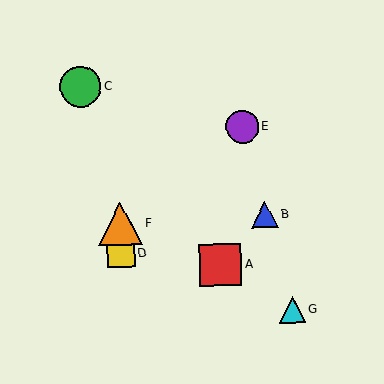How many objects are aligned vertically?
2 objects (D, F) are aligned vertically.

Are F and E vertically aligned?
No, F is at x≈120 and E is at x≈242.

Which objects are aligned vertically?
Objects D, F are aligned vertically.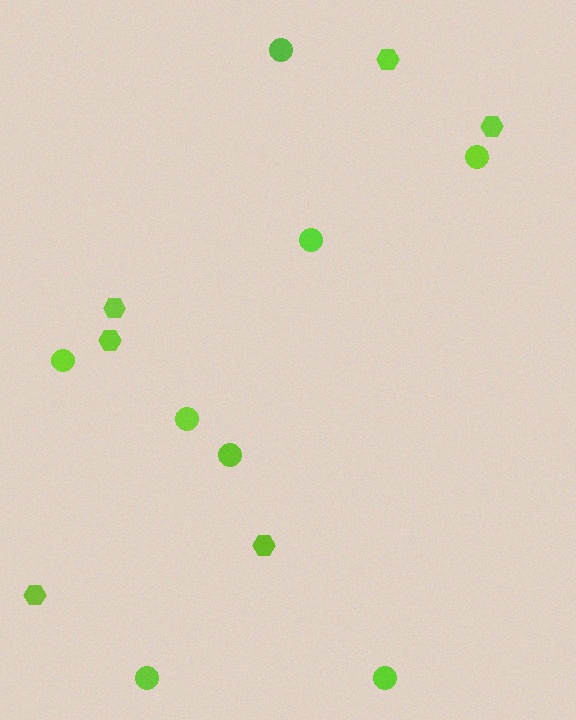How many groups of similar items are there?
There are 2 groups: one group of circles (8) and one group of hexagons (6).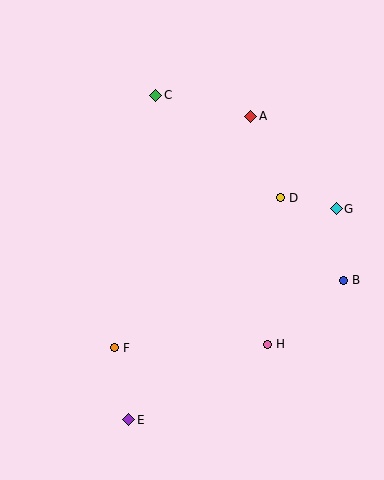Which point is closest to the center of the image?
Point D at (281, 198) is closest to the center.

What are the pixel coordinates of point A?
Point A is at (251, 116).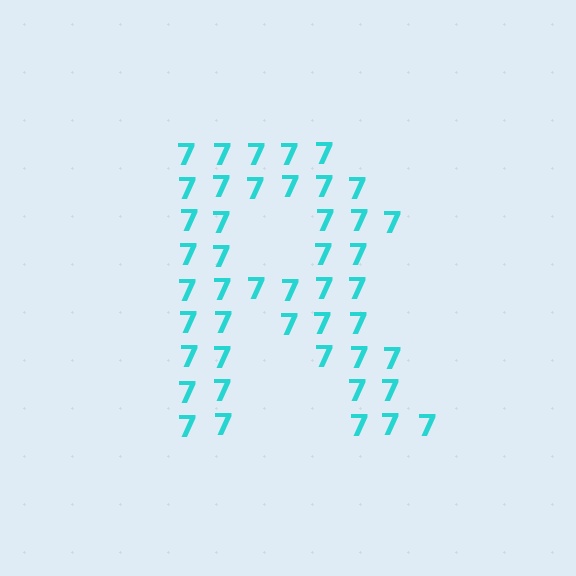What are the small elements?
The small elements are digit 7's.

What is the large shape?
The large shape is the letter R.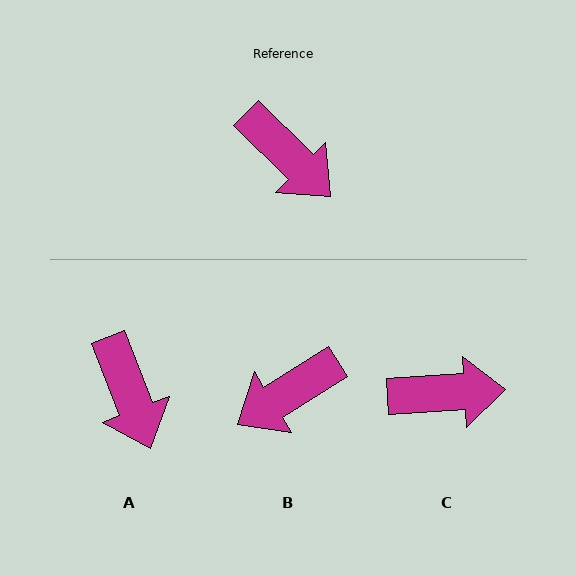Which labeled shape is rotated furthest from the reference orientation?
B, about 103 degrees away.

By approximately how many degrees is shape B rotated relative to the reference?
Approximately 103 degrees clockwise.